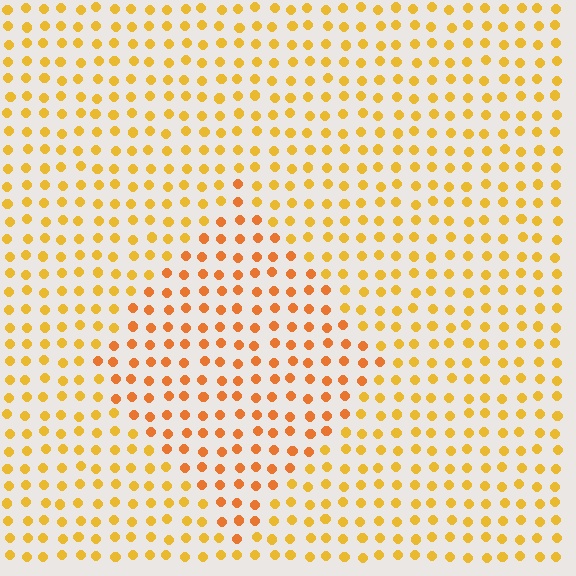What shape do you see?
I see a diamond.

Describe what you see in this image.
The image is filled with small yellow elements in a uniform arrangement. A diamond-shaped region is visible where the elements are tinted to a slightly different hue, forming a subtle color boundary.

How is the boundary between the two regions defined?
The boundary is defined purely by a slight shift in hue (about 22 degrees). Spacing, size, and orientation are identical on both sides.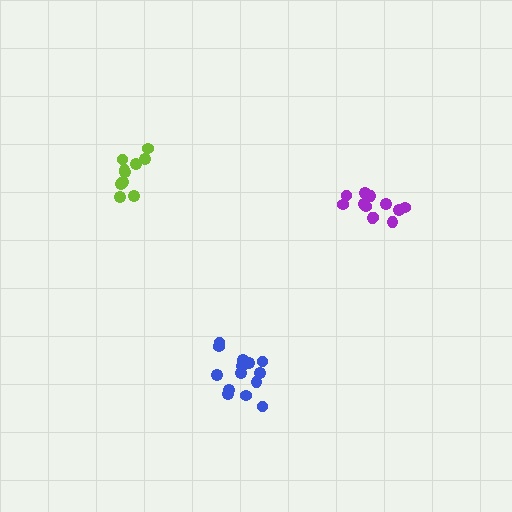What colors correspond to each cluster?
The clusters are colored: purple, blue, lime.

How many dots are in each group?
Group 1: 12 dots, Group 2: 14 dots, Group 3: 10 dots (36 total).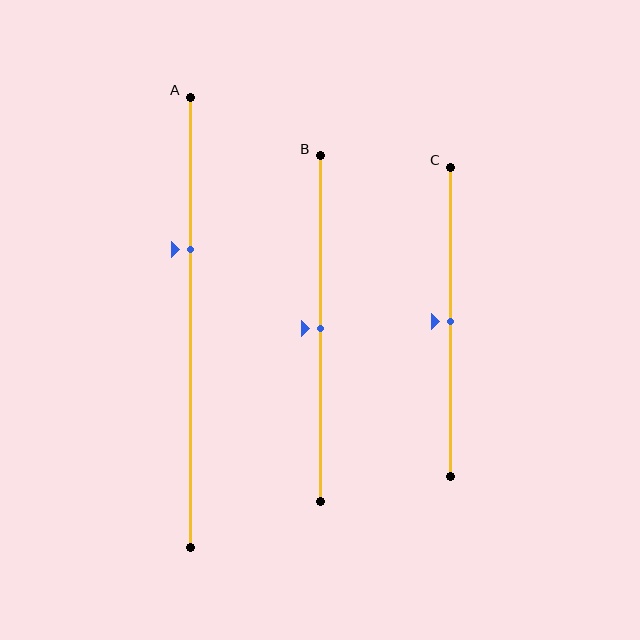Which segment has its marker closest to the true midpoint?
Segment B has its marker closest to the true midpoint.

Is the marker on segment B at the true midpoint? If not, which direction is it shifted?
Yes, the marker on segment B is at the true midpoint.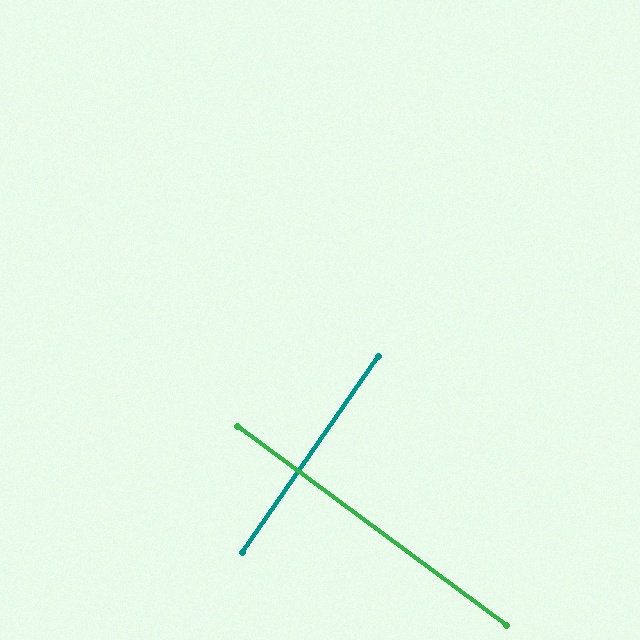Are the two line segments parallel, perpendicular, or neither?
Perpendicular — they meet at approximately 88°.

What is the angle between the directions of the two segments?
Approximately 88 degrees.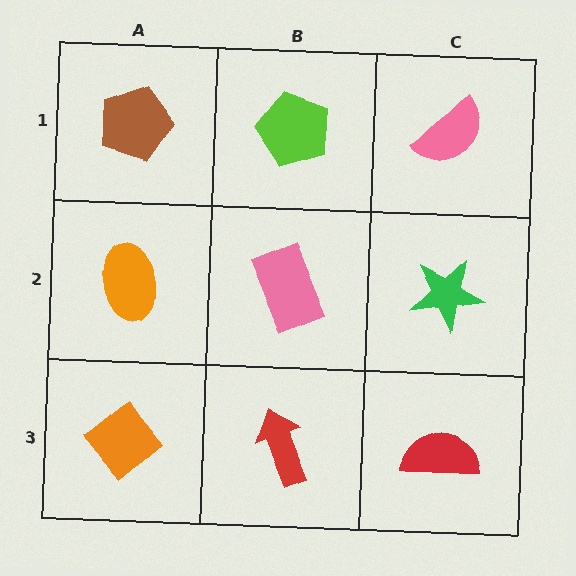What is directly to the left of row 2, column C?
A pink rectangle.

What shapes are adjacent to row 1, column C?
A green star (row 2, column C), a lime pentagon (row 1, column B).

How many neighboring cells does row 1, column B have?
3.